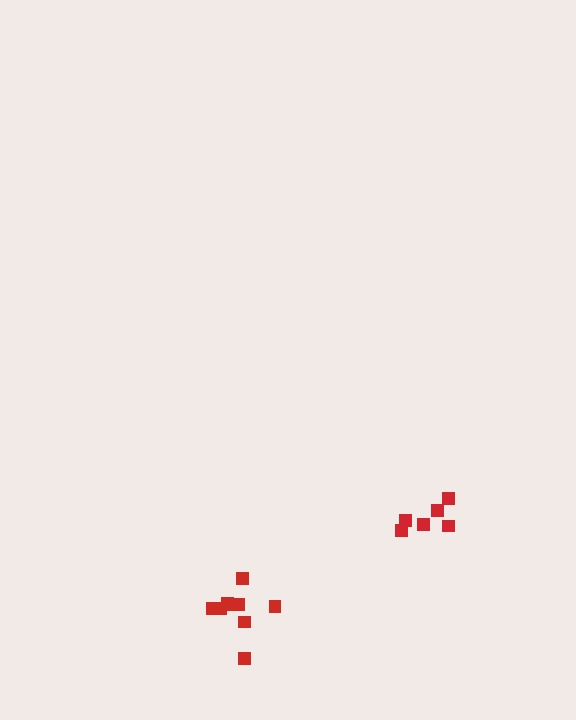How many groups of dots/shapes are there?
There are 2 groups.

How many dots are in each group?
Group 1: 6 dots, Group 2: 9 dots (15 total).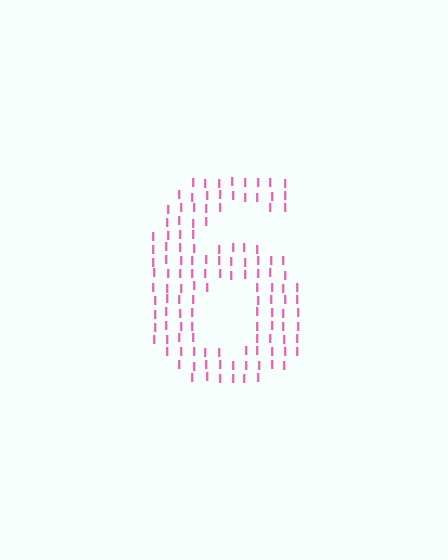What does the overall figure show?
The overall figure shows the digit 6.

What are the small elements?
The small elements are letter I's.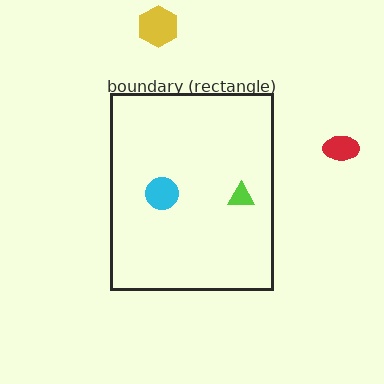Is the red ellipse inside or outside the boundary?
Outside.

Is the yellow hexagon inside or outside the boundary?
Outside.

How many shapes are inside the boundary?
2 inside, 2 outside.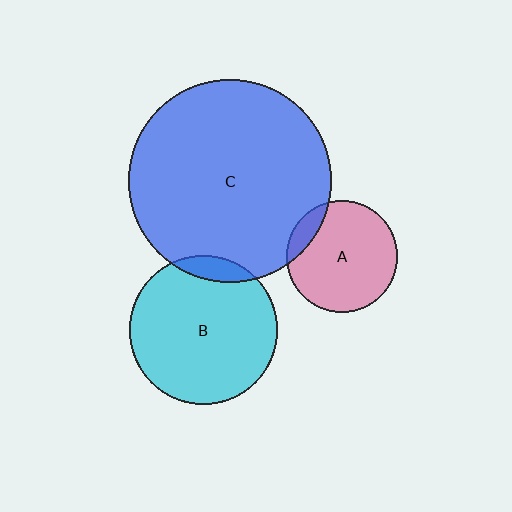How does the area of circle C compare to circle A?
Approximately 3.3 times.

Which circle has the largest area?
Circle C (blue).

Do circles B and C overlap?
Yes.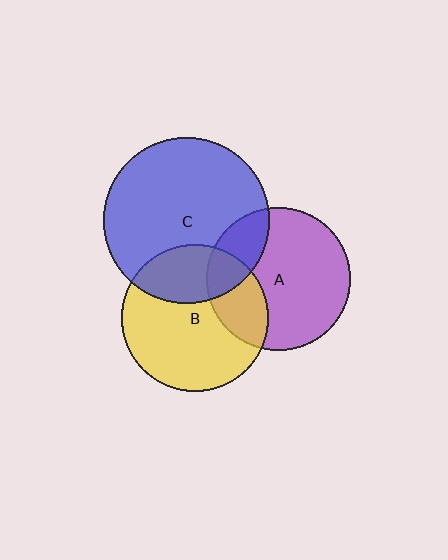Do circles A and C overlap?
Yes.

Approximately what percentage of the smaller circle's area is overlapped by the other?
Approximately 20%.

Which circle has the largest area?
Circle C (blue).